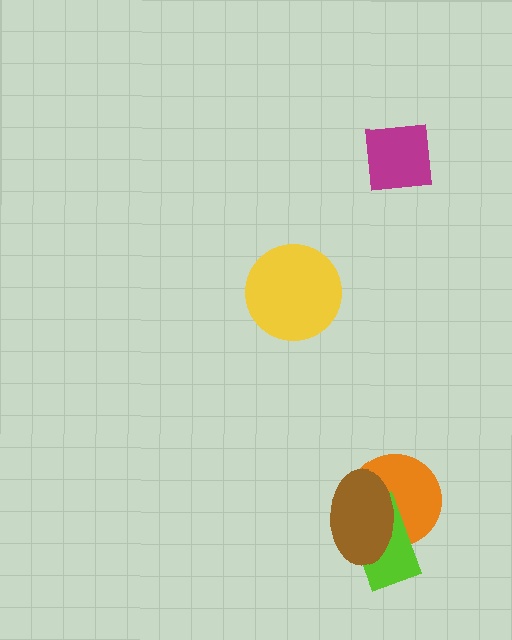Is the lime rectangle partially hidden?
Yes, it is partially covered by another shape.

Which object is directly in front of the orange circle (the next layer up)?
The lime rectangle is directly in front of the orange circle.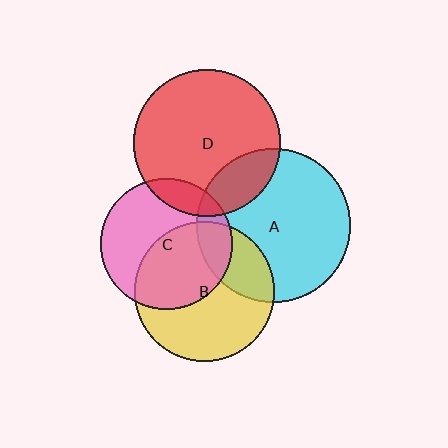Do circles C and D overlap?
Yes.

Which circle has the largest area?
Circle A (cyan).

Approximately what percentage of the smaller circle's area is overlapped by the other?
Approximately 15%.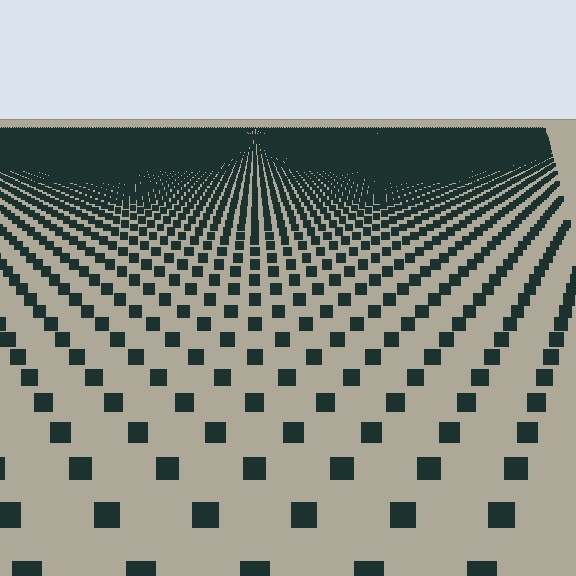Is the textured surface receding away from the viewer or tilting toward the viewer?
The surface is receding away from the viewer. Texture elements get smaller and denser toward the top.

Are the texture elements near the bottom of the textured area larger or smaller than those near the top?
Larger. Near the bottom, elements are closer to the viewer and appear at a bigger on-screen size.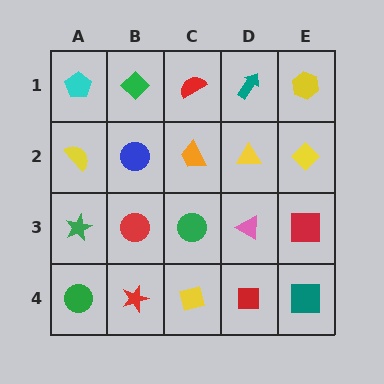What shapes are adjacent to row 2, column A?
A cyan pentagon (row 1, column A), a green star (row 3, column A), a blue circle (row 2, column B).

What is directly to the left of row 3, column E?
A pink triangle.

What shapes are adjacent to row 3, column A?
A yellow semicircle (row 2, column A), a green circle (row 4, column A), a red circle (row 3, column B).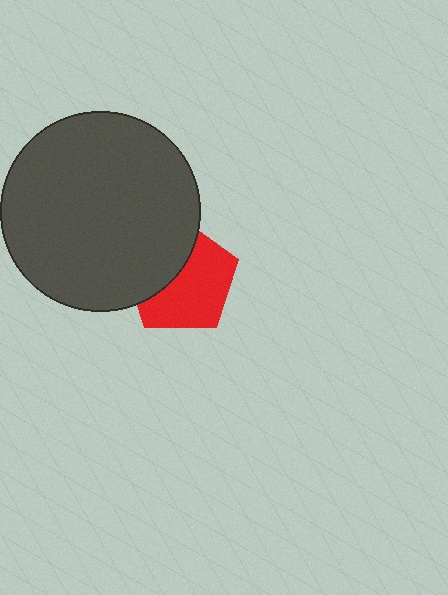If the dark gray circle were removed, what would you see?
You would see the complete red pentagon.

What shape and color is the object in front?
The object in front is a dark gray circle.